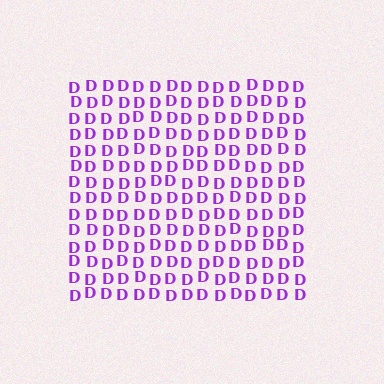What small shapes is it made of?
It is made of small letter D's.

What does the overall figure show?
The overall figure shows a square.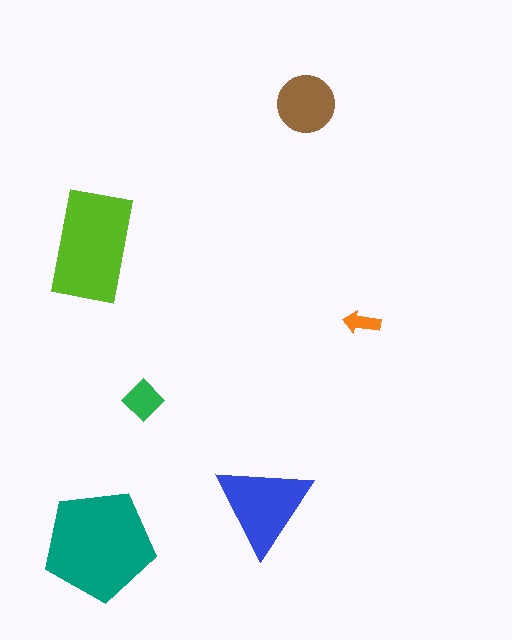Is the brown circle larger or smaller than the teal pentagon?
Smaller.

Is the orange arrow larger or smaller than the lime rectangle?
Smaller.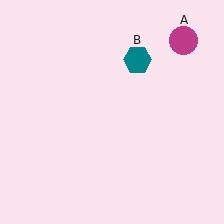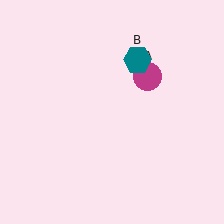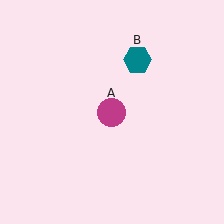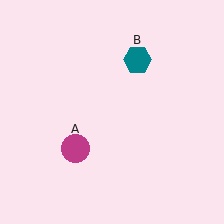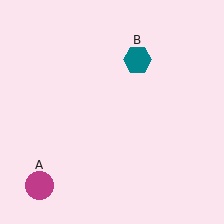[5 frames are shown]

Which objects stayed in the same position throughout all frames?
Teal hexagon (object B) remained stationary.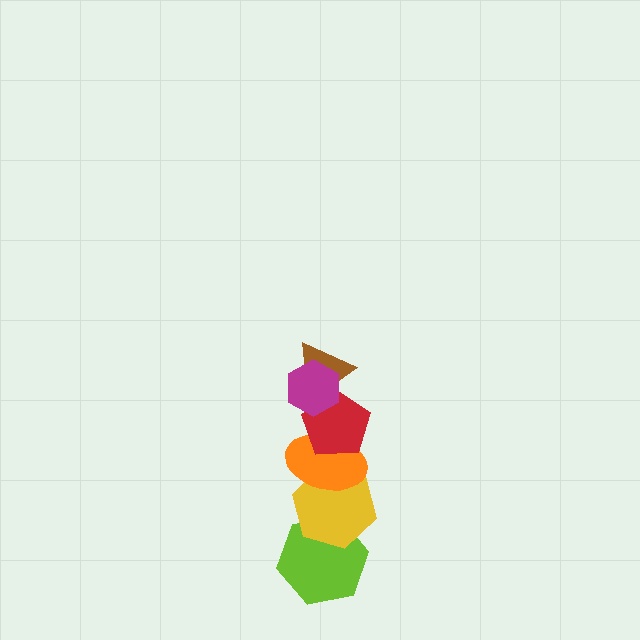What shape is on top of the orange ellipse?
The red pentagon is on top of the orange ellipse.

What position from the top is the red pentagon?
The red pentagon is 3rd from the top.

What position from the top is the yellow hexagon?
The yellow hexagon is 5th from the top.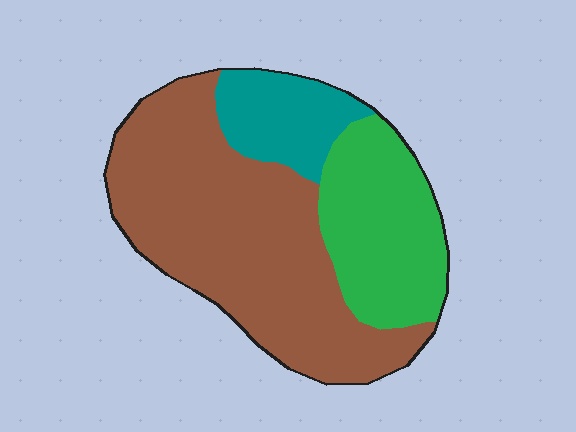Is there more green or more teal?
Green.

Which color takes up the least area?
Teal, at roughly 15%.